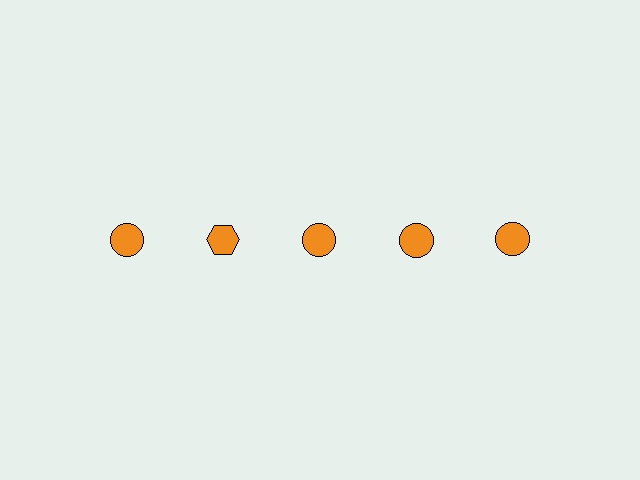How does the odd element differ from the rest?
It has a different shape: hexagon instead of circle.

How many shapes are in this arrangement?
There are 5 shapes arranged in a grid pattern.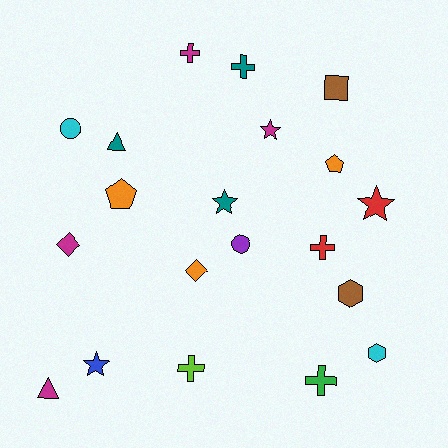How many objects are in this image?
There are 20 objects.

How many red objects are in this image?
There are 2 red objects.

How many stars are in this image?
There are 4 stars.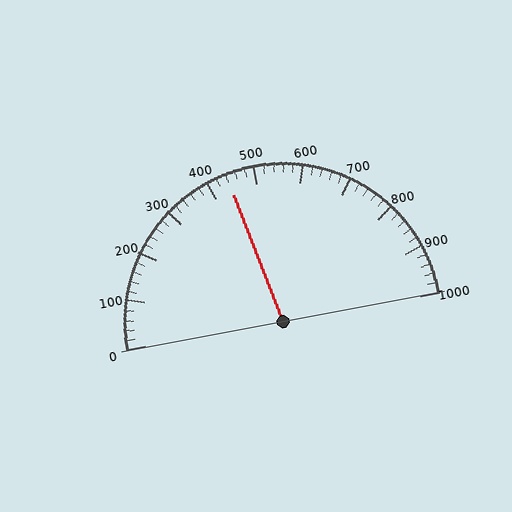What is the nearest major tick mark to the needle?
The nearest major tick mark is 400.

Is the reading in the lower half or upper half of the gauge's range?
The reading is in the lower half of the range (0 to 1000).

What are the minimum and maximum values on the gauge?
The gauge ranges from 0 to 1000.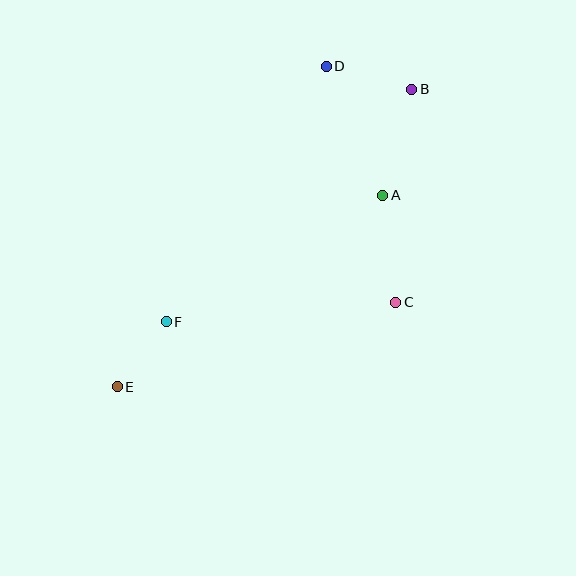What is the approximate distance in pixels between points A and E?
The distance between A and E is approximately 327 pixels.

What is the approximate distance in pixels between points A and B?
The distance between A and B is approximately 110 pixels.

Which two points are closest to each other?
Points E and F are closest to each other.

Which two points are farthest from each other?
Points B and E are farthest from each other.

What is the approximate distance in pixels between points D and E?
The distance between D and E is approximately 383 pixels.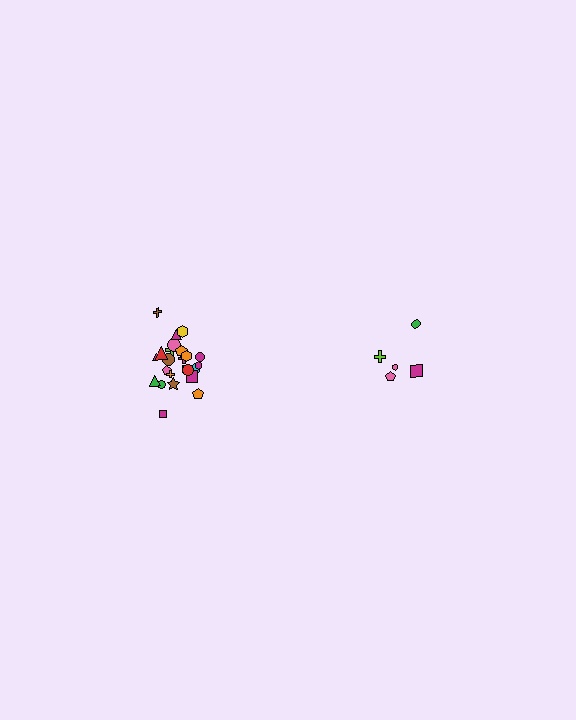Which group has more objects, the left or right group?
The left group.